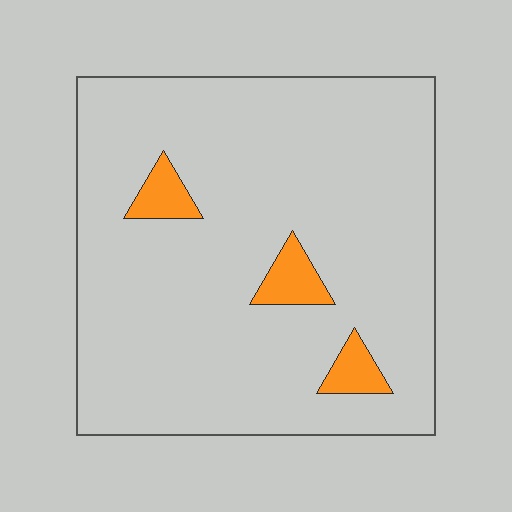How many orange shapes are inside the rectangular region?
3.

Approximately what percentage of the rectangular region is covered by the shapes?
Approximately 5%.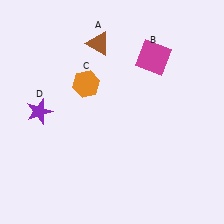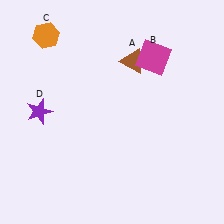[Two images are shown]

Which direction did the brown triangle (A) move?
The brown triangle (A) moved right.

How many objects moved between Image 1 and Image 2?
2 objects moved between the two images.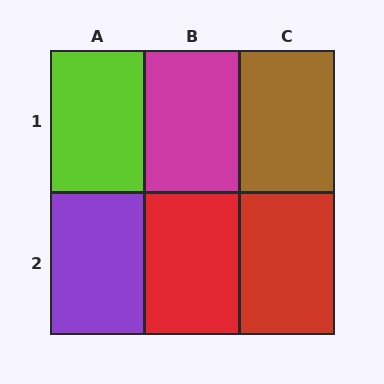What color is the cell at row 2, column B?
Red.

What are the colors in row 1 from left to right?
Lime, magenta, brown.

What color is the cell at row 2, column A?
Purple.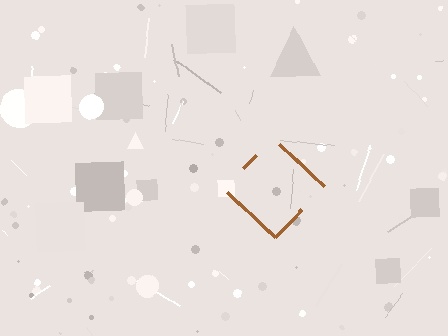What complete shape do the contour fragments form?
The contour fragments form a diamond.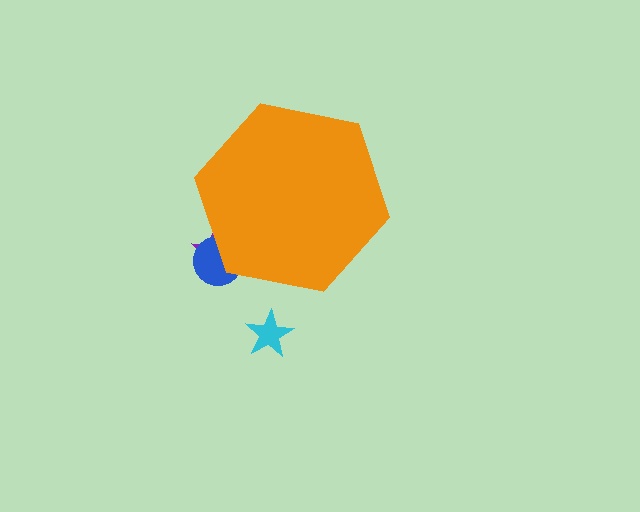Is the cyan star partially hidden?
No, the cyan star is fully visible.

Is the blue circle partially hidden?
Yes, the blue circle is partially hidden behind the orange hexagon.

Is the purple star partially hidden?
Yes, the purple star is partially hidden behind the orange hexagon.